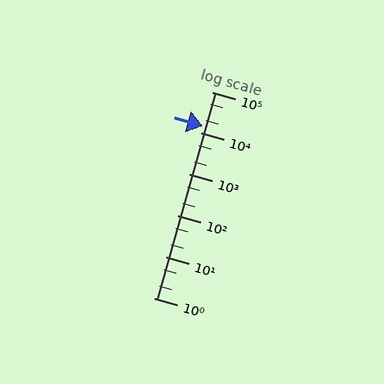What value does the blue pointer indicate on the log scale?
The pointer indicates approximately 15000.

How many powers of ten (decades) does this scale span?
The scale spans 5 decades, from 1 to 100000.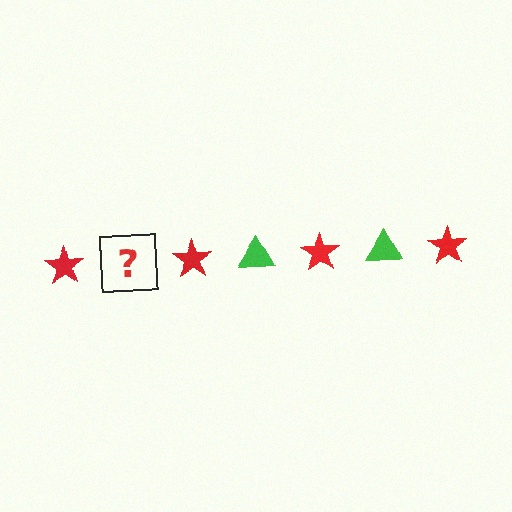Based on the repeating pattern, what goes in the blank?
The blank should be a green triangle.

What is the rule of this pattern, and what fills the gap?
The rule is that the pattern alternates between red star and green triangle. The gap should be filled with a green triangle.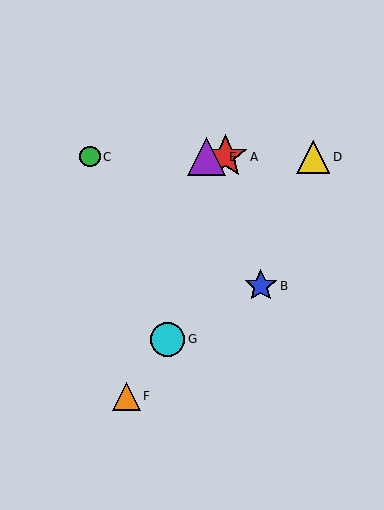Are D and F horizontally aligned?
No, D is at y≈157 and F is at y≈396.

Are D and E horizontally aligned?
Yes, both are at y≈157.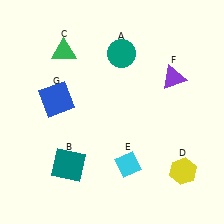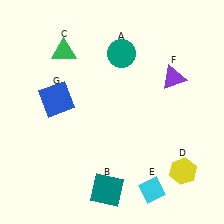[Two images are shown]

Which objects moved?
The objects that moved are: the teal square (B), the cyan diamond (E).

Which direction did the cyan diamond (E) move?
The cyan diamond (E) moved down.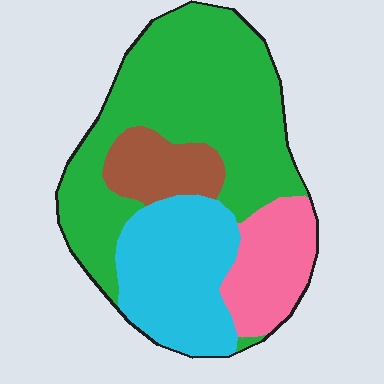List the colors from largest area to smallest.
From largest to smallest: green, cyan, pink, brown.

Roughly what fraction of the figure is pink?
Pink covers around 15% of the figure.